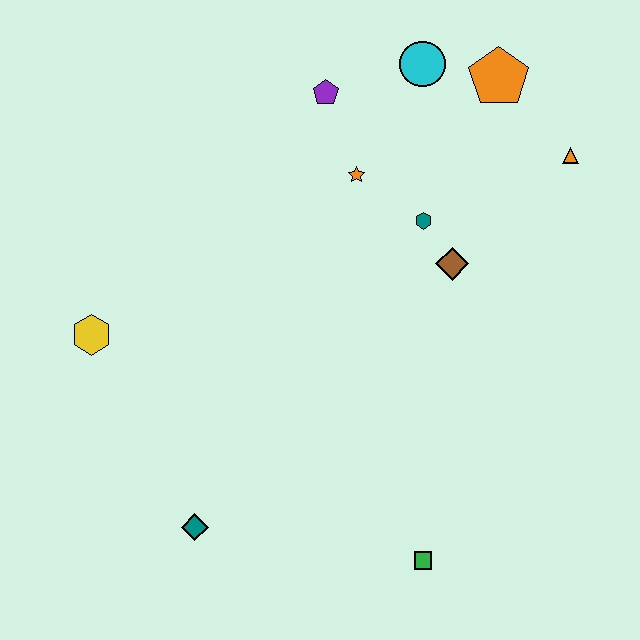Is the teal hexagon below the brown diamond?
No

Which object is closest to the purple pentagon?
The orange star is closest to the purple pentagon.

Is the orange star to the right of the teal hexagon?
No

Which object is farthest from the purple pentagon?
The green square is farthest from the purple pentagon.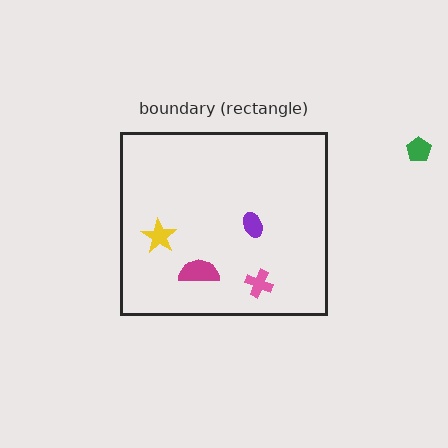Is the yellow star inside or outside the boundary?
Inside.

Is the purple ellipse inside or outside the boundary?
Inside.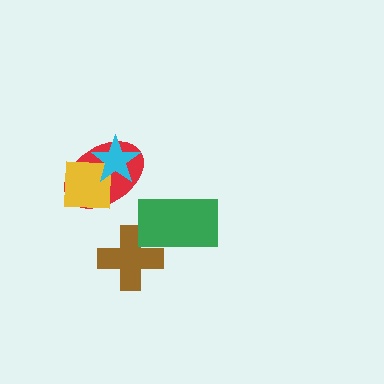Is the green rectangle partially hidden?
No, no other shape covers it.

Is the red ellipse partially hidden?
Yes, it is partially covered by another shape.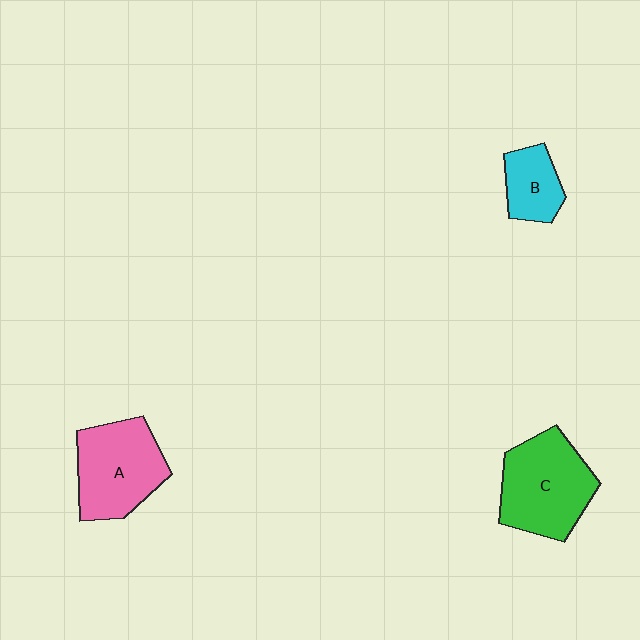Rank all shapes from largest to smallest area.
From largest to smallest: C (green), A (pink), B (cyan).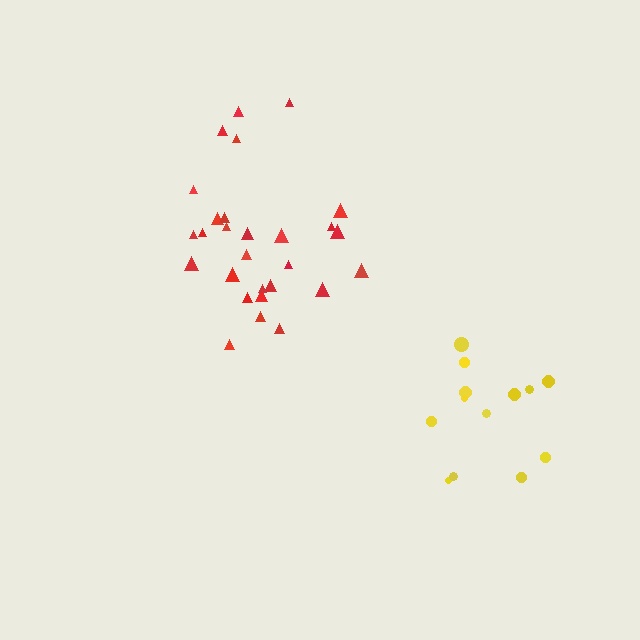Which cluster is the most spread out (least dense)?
Yellow.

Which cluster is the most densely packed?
Red.